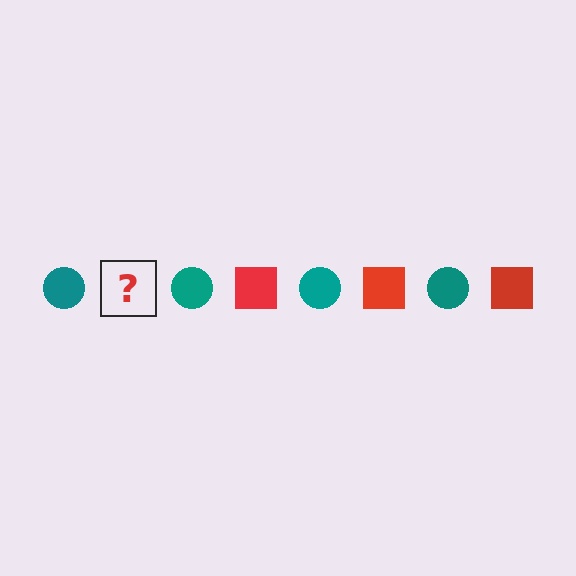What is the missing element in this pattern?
The missing element is a red square.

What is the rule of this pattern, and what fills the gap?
The rule is that the pattern alternates between teal circle and red square. The gap should be filled with a red square.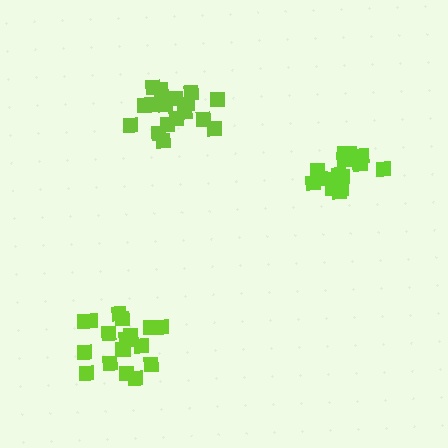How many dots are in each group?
Group 1: 16 dots, Group 2: 18 dots, Group 3: 17 dots (51 total).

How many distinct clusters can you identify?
There are 3 distinct clusters.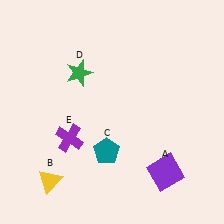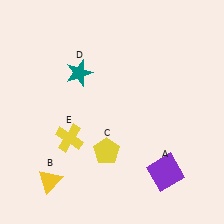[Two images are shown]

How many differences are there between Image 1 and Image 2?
There are 3 differences between the two images.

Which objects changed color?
C changed from teal to yellow. D changed from green to teal. E changed from purple to yellow.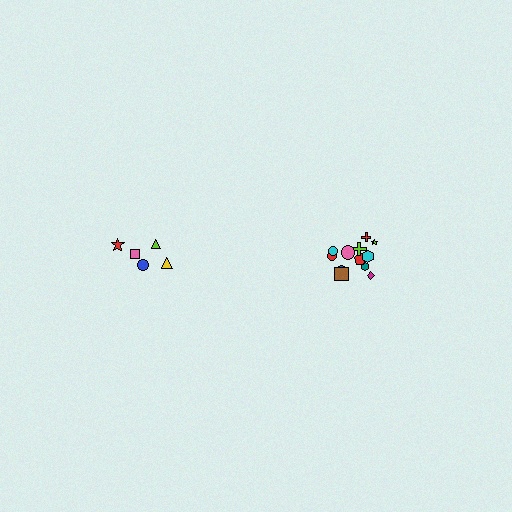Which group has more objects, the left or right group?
The right group.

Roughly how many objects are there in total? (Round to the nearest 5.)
Roughly 15 objects in total.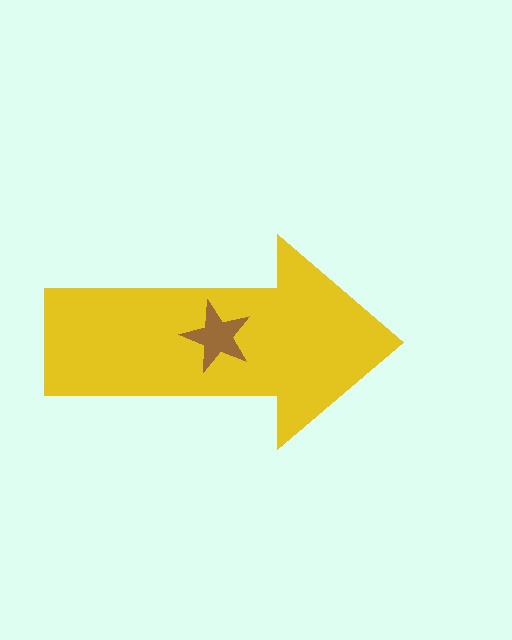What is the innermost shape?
The brown star.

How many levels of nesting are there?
2.